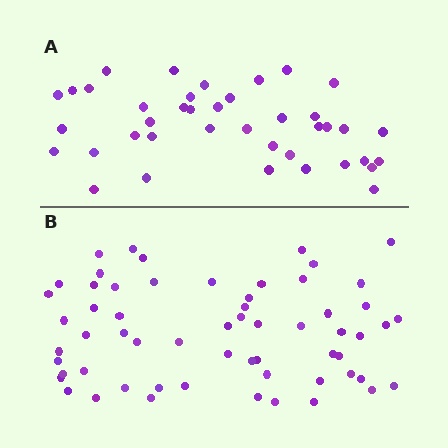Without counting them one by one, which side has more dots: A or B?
Region B (the bottom region) has more dots.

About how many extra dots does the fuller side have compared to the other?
Region B has approximately 20 more dots than region A.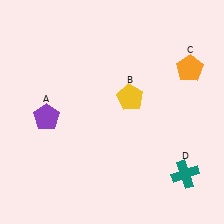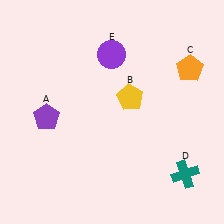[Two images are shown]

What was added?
A purple circle (E) was added in Image 2.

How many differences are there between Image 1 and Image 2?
There is 1 difference between the two images.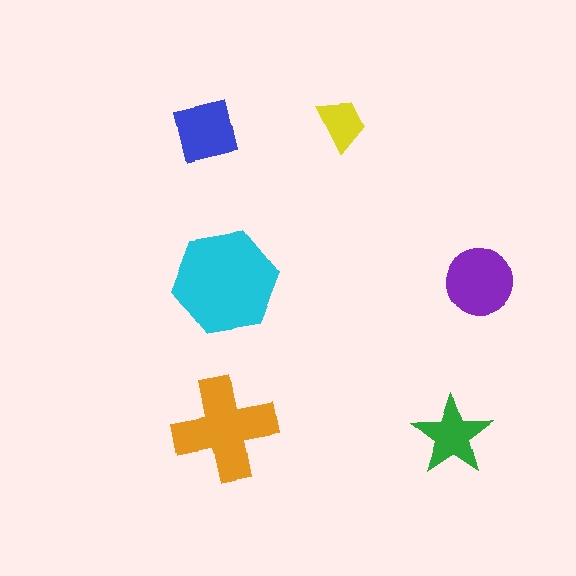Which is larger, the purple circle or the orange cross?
The orange cross.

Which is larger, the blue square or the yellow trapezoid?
The blue square.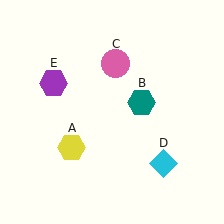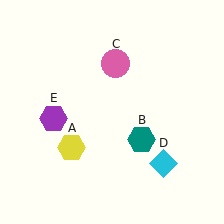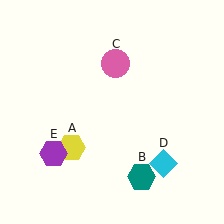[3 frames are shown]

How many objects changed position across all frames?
2 objects changed position: teal hexagon (object B), purple hexagon (object E).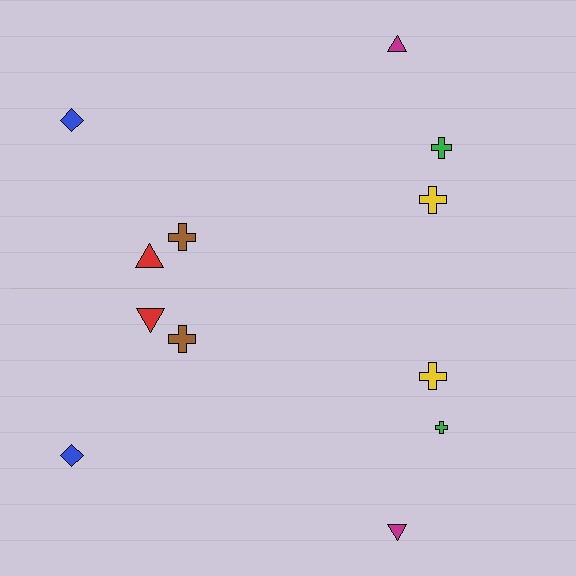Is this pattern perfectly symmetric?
No, the pattern is not perfectly symmetric. The green cross on the bottom side has a different size than its mirror counterpart.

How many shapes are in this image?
There are 12 shapes in this image.